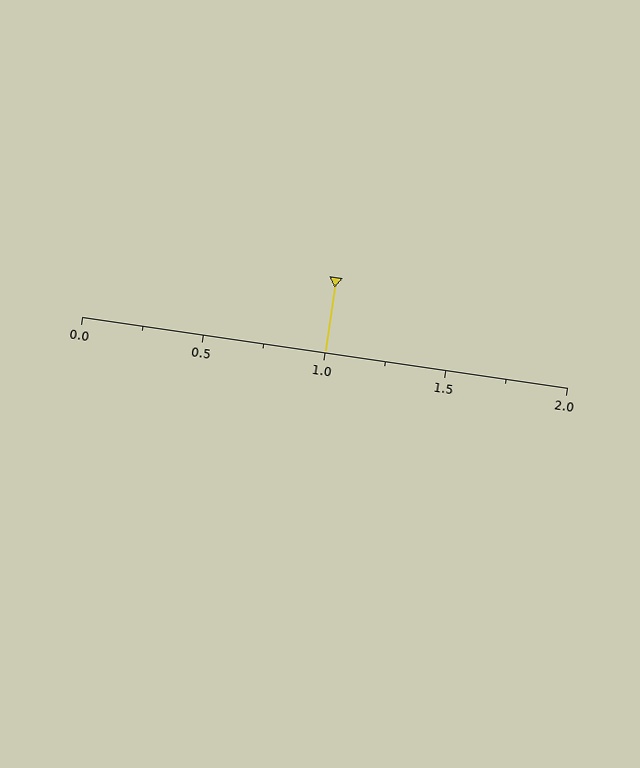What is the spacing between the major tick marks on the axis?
The major ticks are spaced 0.5 apart.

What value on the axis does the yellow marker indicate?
The marker indicates approximately 1.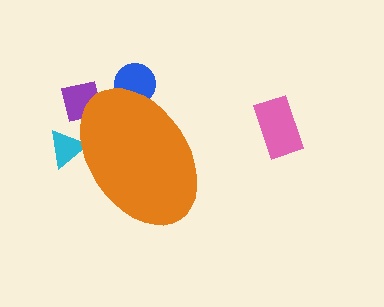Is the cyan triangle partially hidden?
Yes, the cyan triangle is partially hidden behind the orange ellipse.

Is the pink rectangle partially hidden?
No, the pink rectangle is fully visible.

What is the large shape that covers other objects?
An orange ellipse.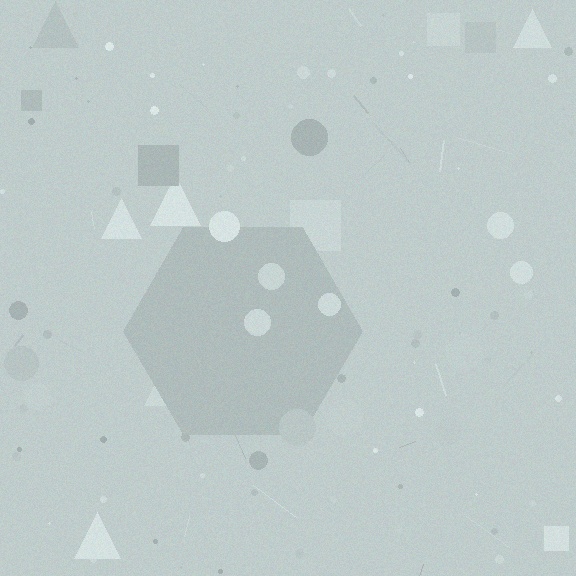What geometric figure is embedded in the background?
A hexagon is embedded in the background.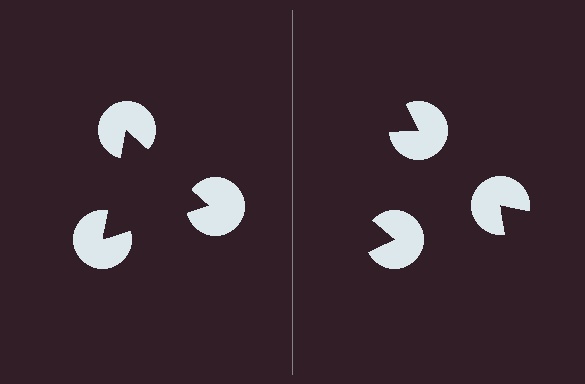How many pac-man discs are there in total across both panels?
6 — 3 on each side.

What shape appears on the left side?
An illusory triangle.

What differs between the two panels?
The pac-man discs are positioned identically on both sides; only the wedge orientations differ. On the left they align to a triangle; on the right they are misaligned.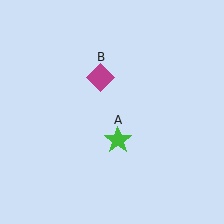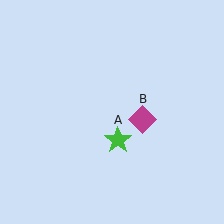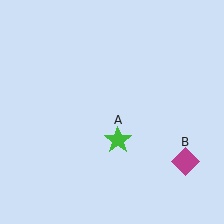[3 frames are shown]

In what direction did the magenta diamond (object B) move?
The magenta diamond (object B) moved down and to the right.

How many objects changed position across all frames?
1 object changed position: magenta diamond (object B).